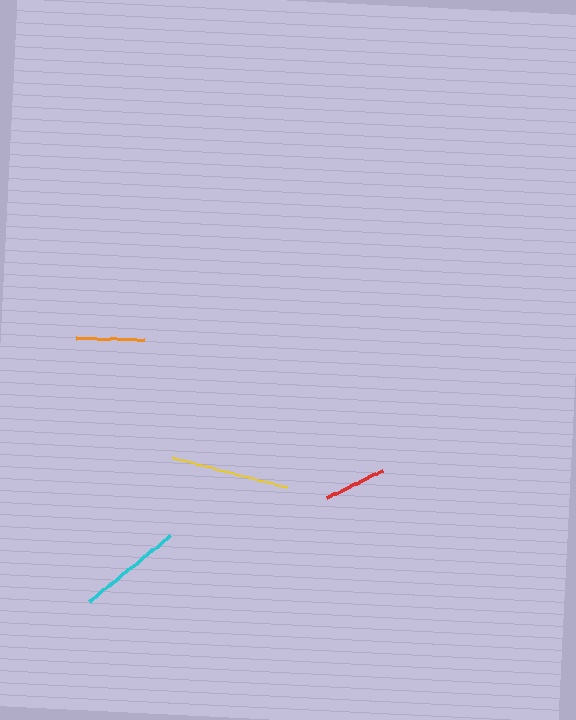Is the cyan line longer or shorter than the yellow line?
The yellow line is longer than the cyan line.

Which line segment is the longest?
The yellow line is the longest at approximately 119 pixels.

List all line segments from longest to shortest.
From longest to shortest: yellow, cyan, orange, red.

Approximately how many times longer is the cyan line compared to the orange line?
The cyan line is approximately 1.6 times the length of the orange line.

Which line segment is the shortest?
The red line is the shortest at approximately 62 pixels.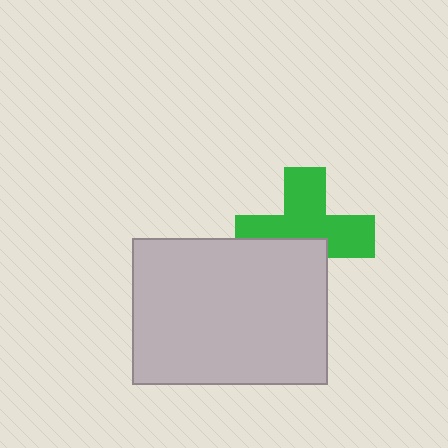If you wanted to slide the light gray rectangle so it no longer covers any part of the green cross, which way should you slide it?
Slide it down — that is the most direct way to separate the two shapes.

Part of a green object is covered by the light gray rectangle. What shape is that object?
It is a cross.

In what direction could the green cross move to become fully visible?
The green cross could move up. That would shift it out from behind the light gray rectangle entirely.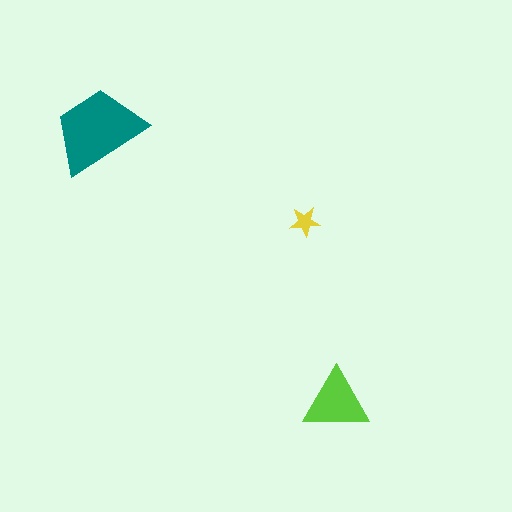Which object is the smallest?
The yellow star.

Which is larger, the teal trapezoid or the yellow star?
The teal trapezoid.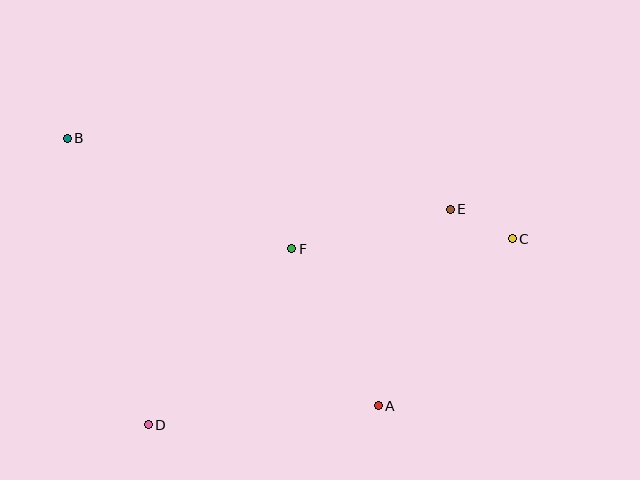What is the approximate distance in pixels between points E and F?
The distance between E and F is approximately 164 pixels.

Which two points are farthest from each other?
Points B and C are farthest from each other.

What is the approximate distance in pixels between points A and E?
The distance between A and E is approximately 209 pixels.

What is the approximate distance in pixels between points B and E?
The distance between B and E is approximately 390 pixels.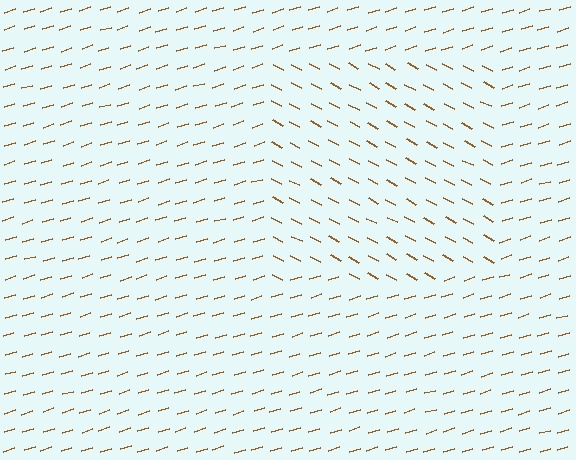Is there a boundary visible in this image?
Yes, there is a texture boundary formed by a change in line orientation.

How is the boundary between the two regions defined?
The boundary is defined purely by a change in line orientation (approximately 45 degrees difference). All lines are the same color and thickness.